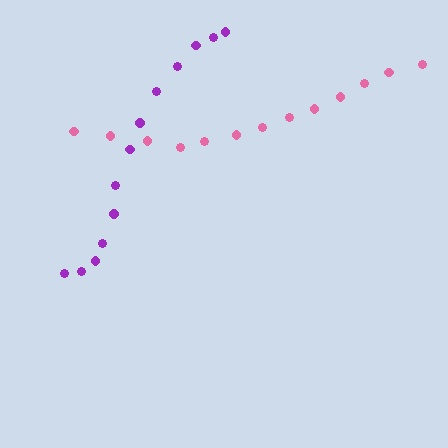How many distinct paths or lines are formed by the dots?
There are 2 distinct paths.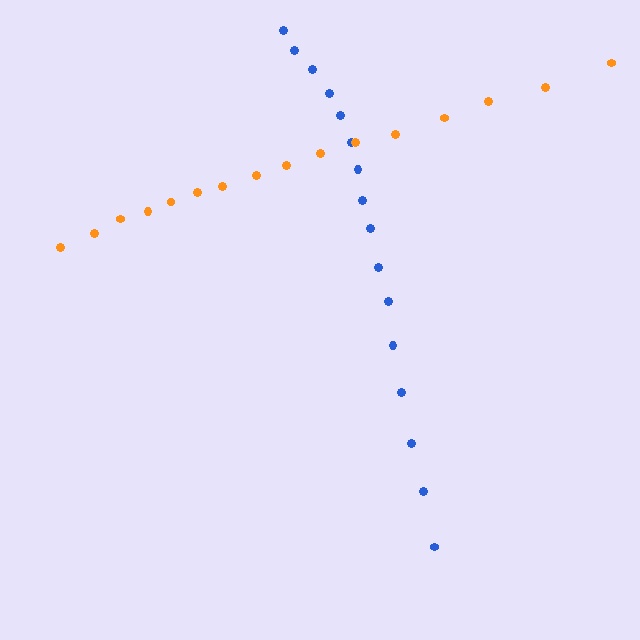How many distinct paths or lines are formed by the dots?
There are 2 distinct paths.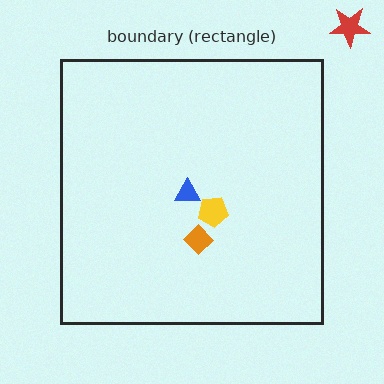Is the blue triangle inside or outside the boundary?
Inside.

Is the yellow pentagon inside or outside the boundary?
Inside.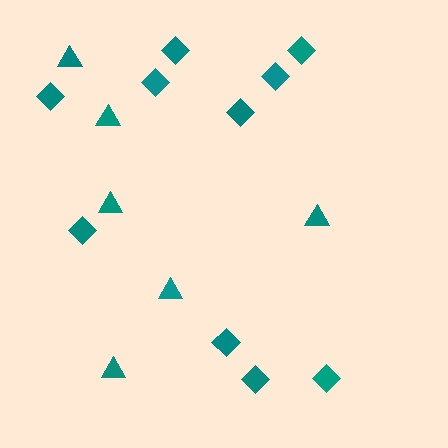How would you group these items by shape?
There are 2 groups: one group of diamonds (10) and one group of triangles (6).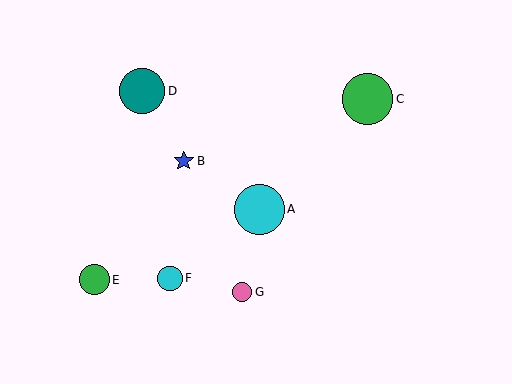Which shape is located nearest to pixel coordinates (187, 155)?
The blue star (labeled B) at (184, 161) is nearest to that location.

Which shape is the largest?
The green circle (labeled C) is the largest.